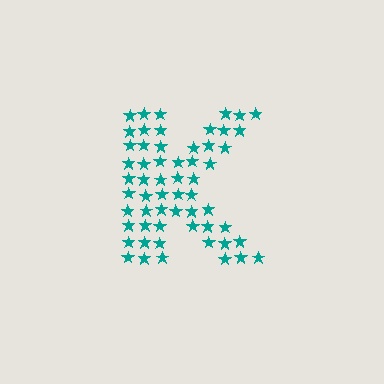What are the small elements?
The small elements are stars.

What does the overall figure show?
The overall figure shows the letter K.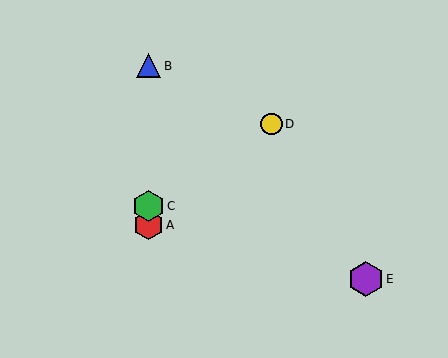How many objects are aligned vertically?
3 objects (A, B, C) are aligned vertically.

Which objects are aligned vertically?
Objects A, B, C are aligned vertically.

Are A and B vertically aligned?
Yes, both are at x≈149.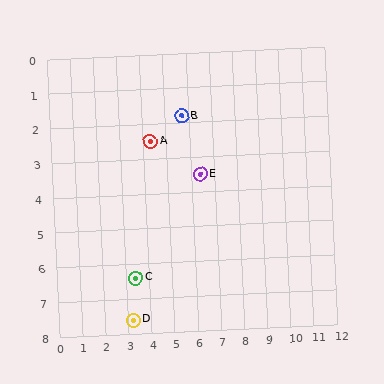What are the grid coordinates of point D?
Point D is at approximately (3.2, 7.6).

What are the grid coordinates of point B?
Point B is at approximately (5.7, 1.8).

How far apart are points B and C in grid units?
Points B and C are about 5.1 grid units apart.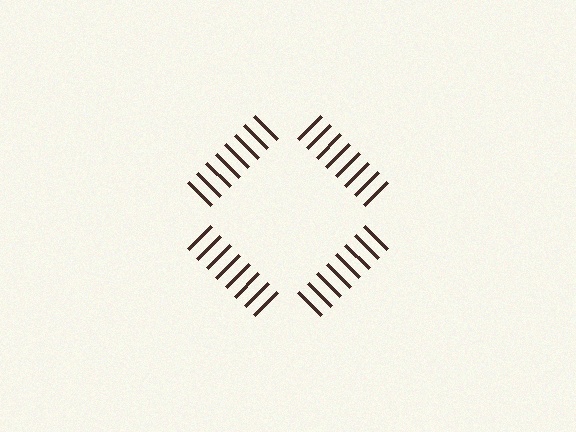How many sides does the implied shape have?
4 sides — the line-ends trace a square.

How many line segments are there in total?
32 — 8 along each of the 4 edges.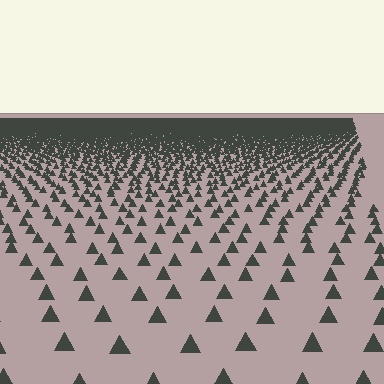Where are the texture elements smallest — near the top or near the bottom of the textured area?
Near the top.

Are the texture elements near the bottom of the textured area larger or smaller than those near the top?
Larger. Near the bottom, elements are closer to the viewer and appear at a bigger on-screen size.